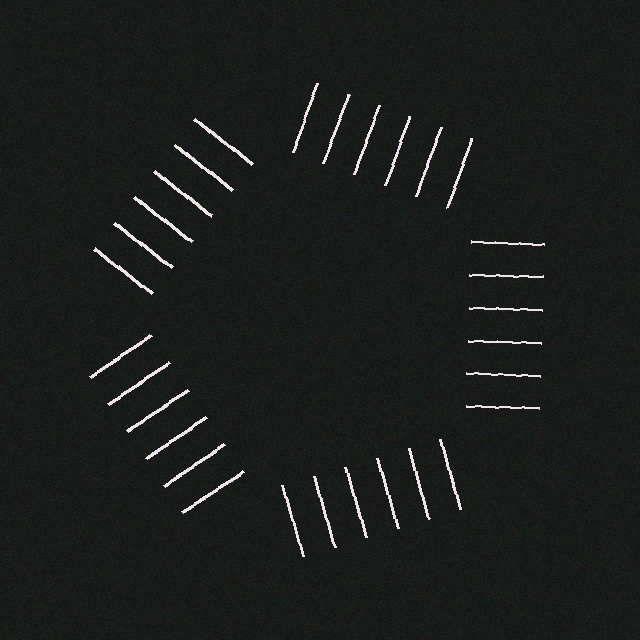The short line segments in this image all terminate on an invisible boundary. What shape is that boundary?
An illusory pentagon — the line segments terminate on its edges but no continuous stroke is drawn.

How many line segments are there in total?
30 — 6 along each of the 5 edges.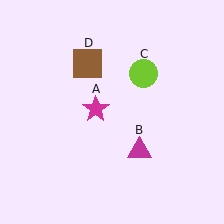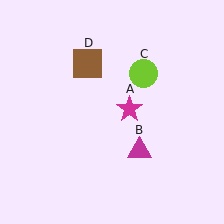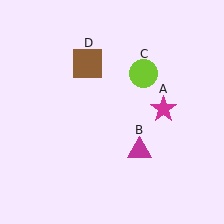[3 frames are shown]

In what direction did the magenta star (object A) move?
The magenta star (object A) moved right.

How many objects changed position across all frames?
1 object changed position: magenta star (object A).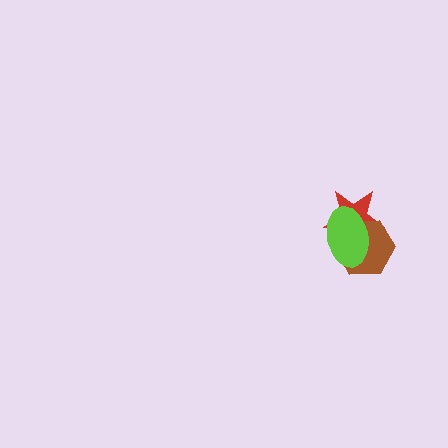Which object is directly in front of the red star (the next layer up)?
The brown hexagon is directly in front of the red star.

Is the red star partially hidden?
Yes, it is partially covered by another shape.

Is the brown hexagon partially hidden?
Yes, it is partially covered by another shape.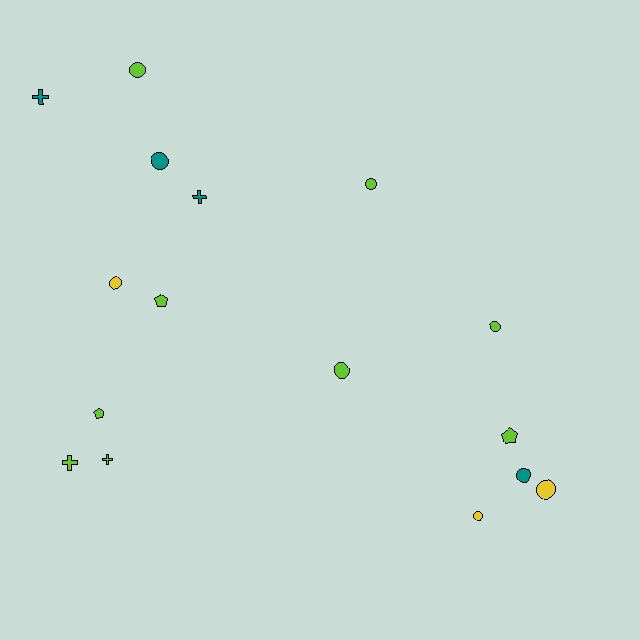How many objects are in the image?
There are 16 objects.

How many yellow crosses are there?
There are no yellow crosses.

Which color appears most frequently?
Lime, with 9 objects.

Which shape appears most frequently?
Circle, with 9 objects.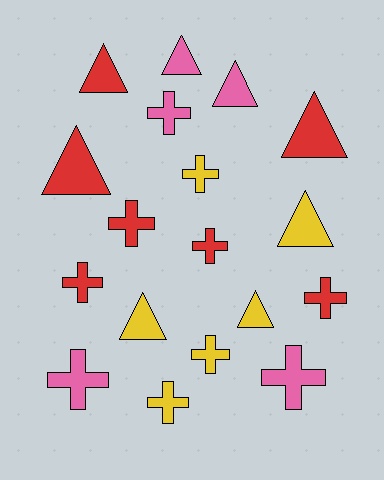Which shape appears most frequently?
Cross, with 10 objects.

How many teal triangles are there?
There are no teal triangles.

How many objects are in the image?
There are 18 objects.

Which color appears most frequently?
Red, with 7 objects.